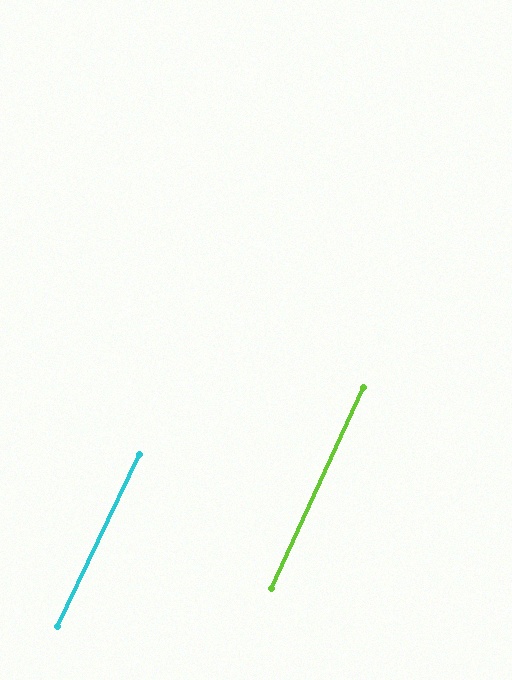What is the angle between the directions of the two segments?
Approximately 1 degree.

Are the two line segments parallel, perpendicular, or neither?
Parallel — their directions differ by only 1.1°.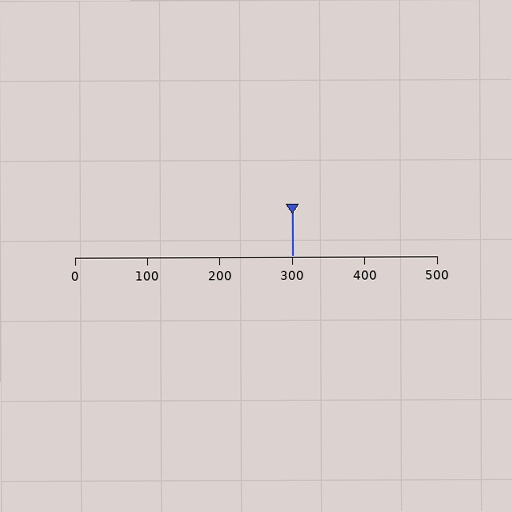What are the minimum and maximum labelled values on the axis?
The axis runs from 0 to 500.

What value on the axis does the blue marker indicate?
The marker indicates approximately 300.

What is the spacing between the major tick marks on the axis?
The major ticks are spaced 100 apart.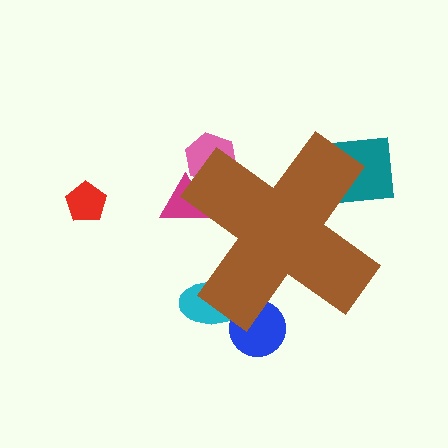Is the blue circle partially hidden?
Yes, the blue circle is partially hidden behind the brown cross.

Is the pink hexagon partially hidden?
Yes, the pink hexagon is partially hidden behind the brown cross.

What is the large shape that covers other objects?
A brown cross.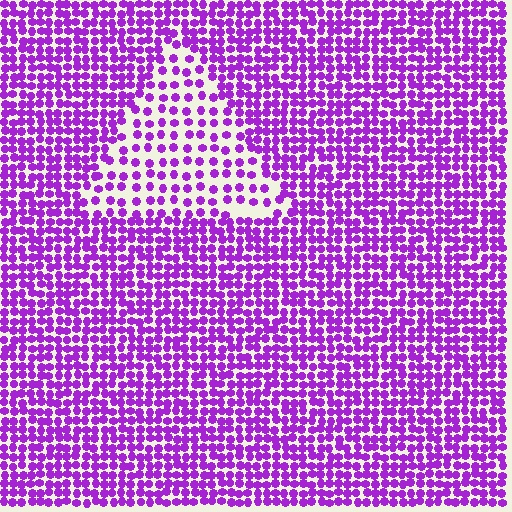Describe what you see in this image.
The image contains small purple elements arranged at two different densities. A triangle-shaped region is visible where the elements are less densely packed than the surrounding area.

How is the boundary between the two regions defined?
The boundary is defined by a change in element density (approximately 2.0x ratio). All elements are the same color, size, and shape.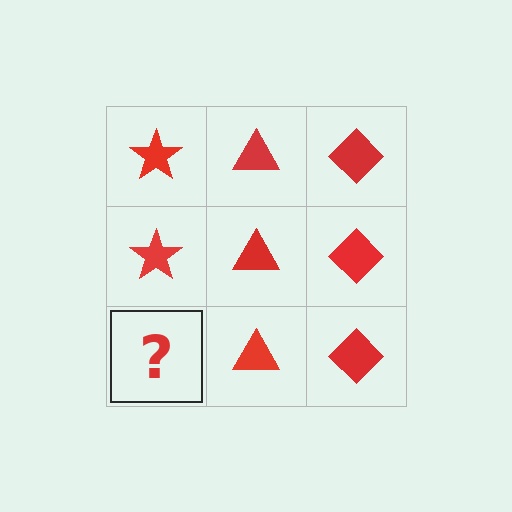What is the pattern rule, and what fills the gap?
The rule is that each column has a consistent shape. The gap should be filled with a red star.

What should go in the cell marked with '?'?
The missing cell should contain a red star.